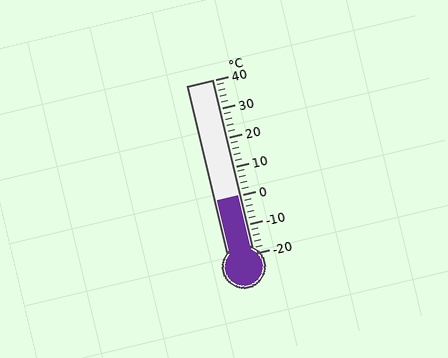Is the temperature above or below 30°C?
The temperature is below 30°C.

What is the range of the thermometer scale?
The thermometer scale ranges from -20°C to 40°C.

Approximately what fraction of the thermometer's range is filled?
The thermometer is filled to approximately 35% of its range.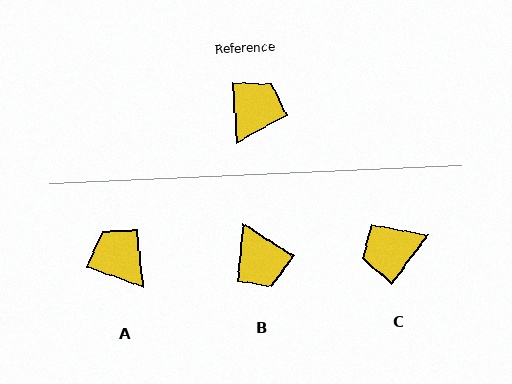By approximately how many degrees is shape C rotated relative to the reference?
Approximately 140 degrees counter-clockwise.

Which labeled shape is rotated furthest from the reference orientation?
C, about 140 degrees away.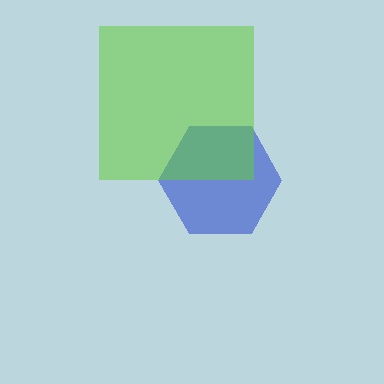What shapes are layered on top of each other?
The layered shapes are: a blue hexagon, a lime square.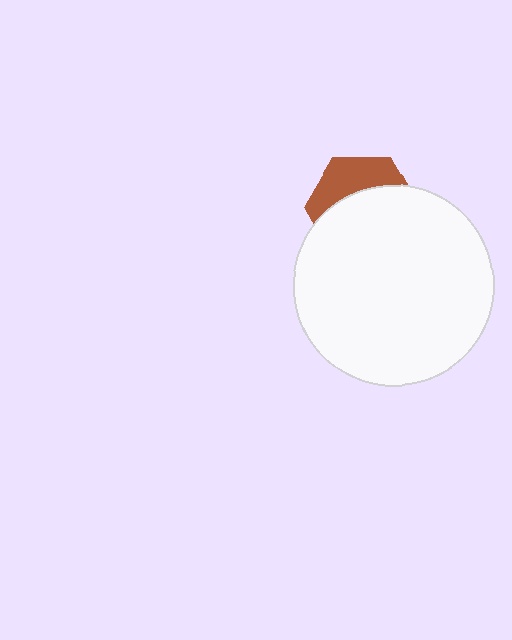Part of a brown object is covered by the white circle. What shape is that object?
It is a hexagon.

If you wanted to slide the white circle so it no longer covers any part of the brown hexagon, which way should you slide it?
Slide it down — that is the most direct way to separate the two shapes.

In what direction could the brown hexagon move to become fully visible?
The brown hexagon could move up. That would shift it out from behind the white circle entirely.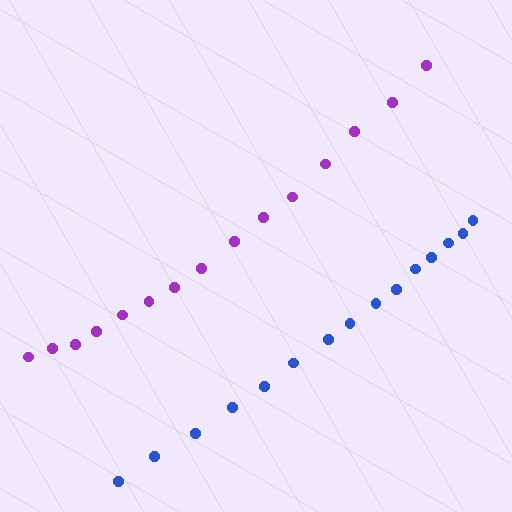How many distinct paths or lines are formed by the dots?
There are 2 distinct paths.